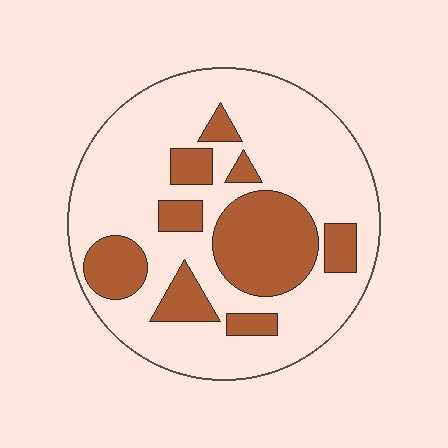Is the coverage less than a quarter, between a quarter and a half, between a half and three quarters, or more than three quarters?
Between a quarter and a half.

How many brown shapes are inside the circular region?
9.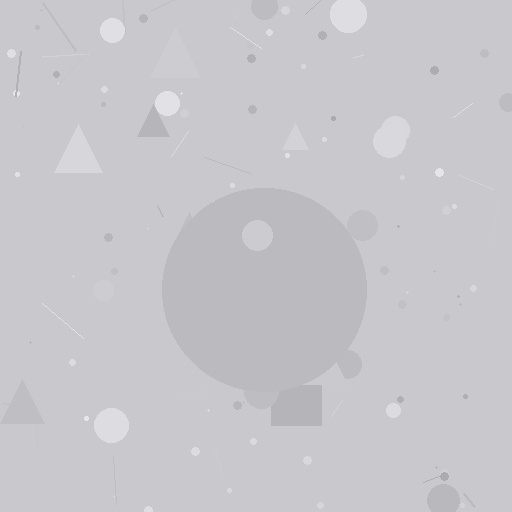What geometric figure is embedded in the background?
A circle is embedded in the background.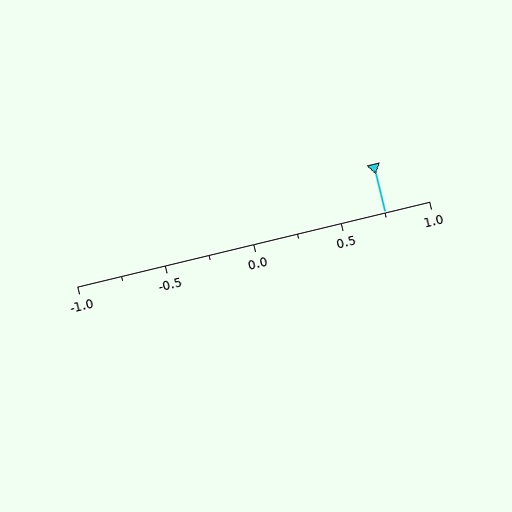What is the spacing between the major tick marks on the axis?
The major ticks are spaced 0.5 apart.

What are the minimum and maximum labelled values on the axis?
The axis runs from -1.0 to 1.0.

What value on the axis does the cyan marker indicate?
The marker indicates approximately 0.75.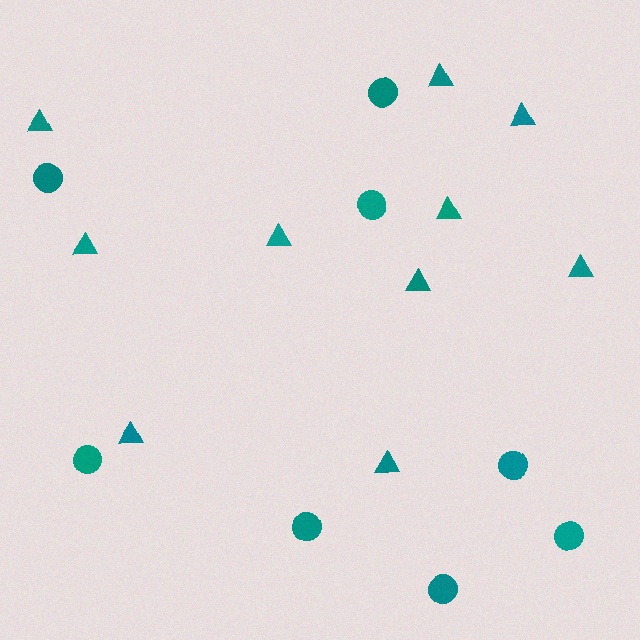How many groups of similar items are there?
There are 2 groups: one group of circles (8) and one group of triangles (10).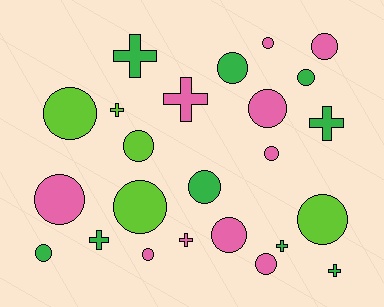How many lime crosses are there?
There is 1 lime cross.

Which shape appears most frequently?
Circle, with 16 objects.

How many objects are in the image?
There are 24 objects.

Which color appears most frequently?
Pink, with 10 objects.